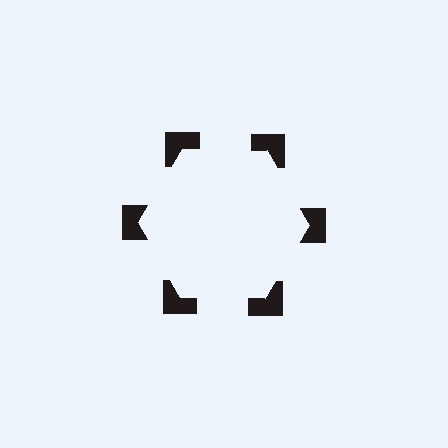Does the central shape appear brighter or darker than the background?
It typically appears slightly brighter than the background, even though no actual brightness change is drawn.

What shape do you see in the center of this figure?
An illusory hexagon — its edges are inferred from the aligned wedge cuts in the notched squares, not physically drawn.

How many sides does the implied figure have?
6 sides.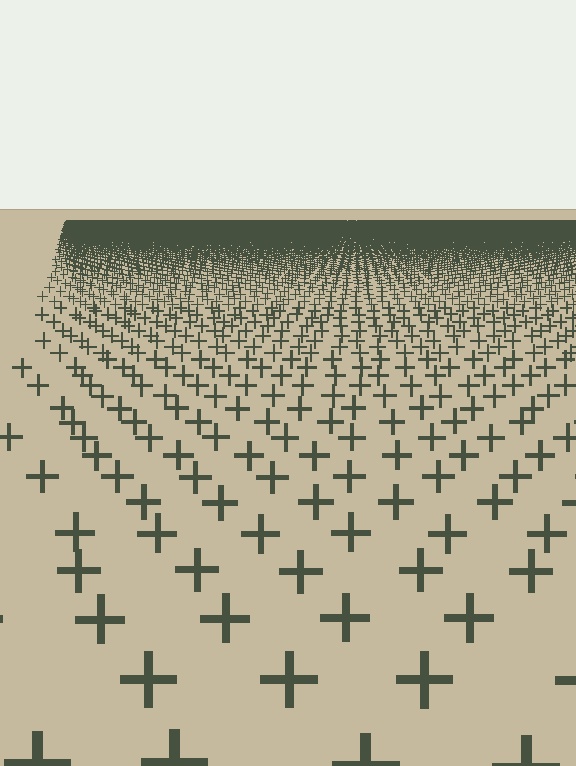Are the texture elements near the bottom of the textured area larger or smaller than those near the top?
Larger. Near the bottom, elements are closer to the viewer and appear at a bigger on-screen size.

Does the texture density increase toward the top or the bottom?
Density increases toward the top.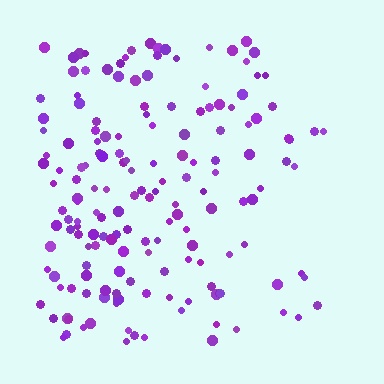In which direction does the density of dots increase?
From right to left, with the left side densest.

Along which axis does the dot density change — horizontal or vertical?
Horizontal.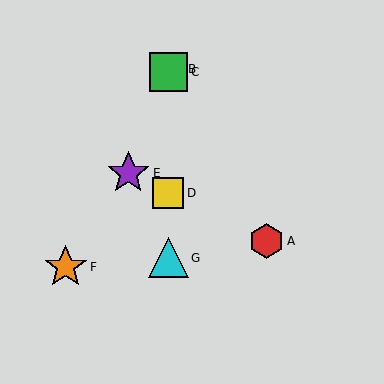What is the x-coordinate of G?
Object G is at x≈168.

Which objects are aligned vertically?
Objects B, C, D, G are aligned vertically.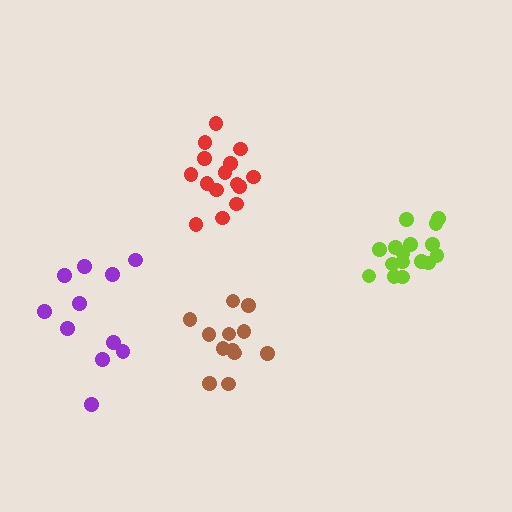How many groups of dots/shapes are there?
There are 4 groups.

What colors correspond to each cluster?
The clusters are colored: red, lime, purple, brown.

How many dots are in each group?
Group 1: 15 dots, Group 2: 16 dots, Group 3: 11 dots, Group 4: 12 dots (54 total).